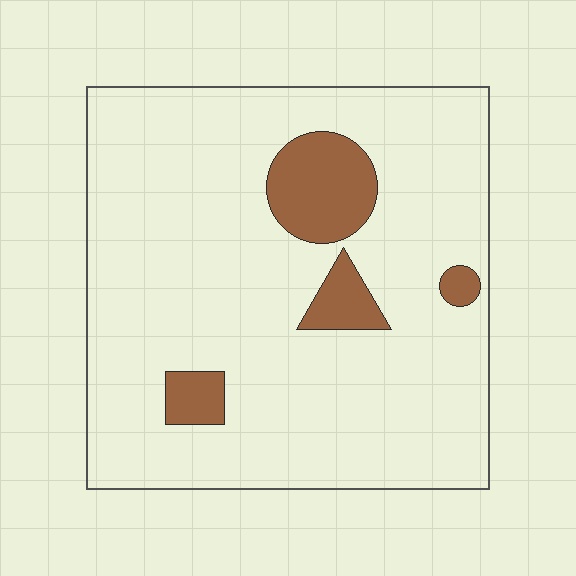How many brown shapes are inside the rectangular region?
4.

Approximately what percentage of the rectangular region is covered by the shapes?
Approximately 10%.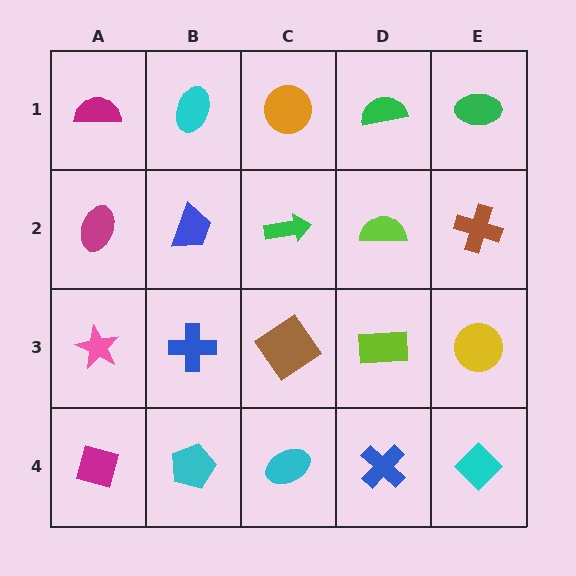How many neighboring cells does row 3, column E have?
3.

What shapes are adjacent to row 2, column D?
A green semicircle (row 1, column D), a lime rectangle (row 3, column D), a green arrow (row 2, column C), a brown cross (row 2, column E).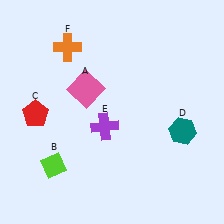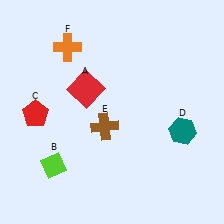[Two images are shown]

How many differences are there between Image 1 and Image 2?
There are 2 differences between the two images.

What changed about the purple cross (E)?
In Image 1, E is purple. In Image 2, it changed to brown.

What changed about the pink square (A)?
In Image 1, A is pink. In Image 2, it changed to red.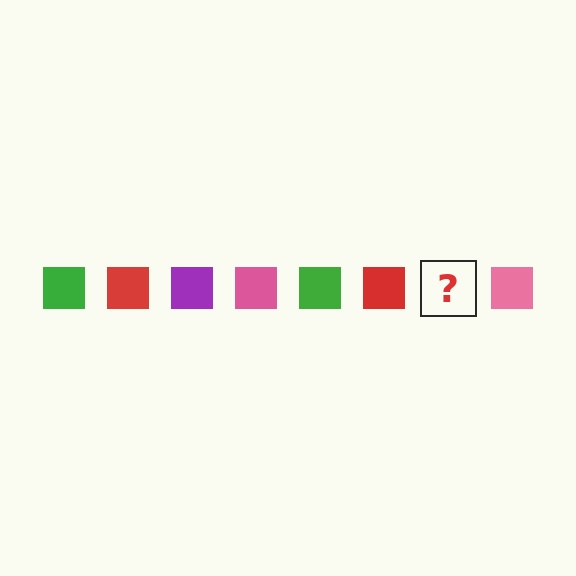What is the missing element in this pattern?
The missing element is a purple square.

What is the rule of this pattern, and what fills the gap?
The rule is that the pattern cycles through green, red, purple, pink squares. The gap should be filled with a purple square.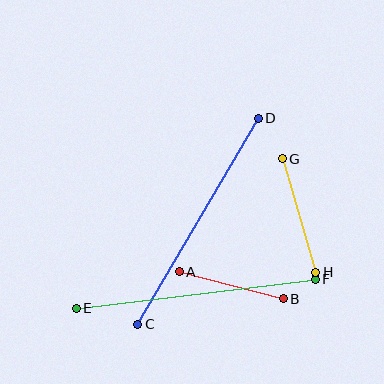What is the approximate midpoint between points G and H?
The midpoint is at approximately (299, 216) pixels.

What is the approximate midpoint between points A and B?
The midpoint is at approximately (231, 285) pixels.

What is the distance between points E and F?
The distance is approximately 241 pixels.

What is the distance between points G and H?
The distance is approximately 119 pixels.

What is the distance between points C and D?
The distance is approximately 239 pixels.